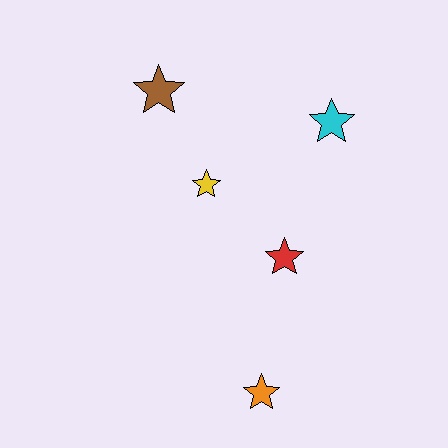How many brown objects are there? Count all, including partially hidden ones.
There is 1 brown object.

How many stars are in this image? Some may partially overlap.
There are 5 stars.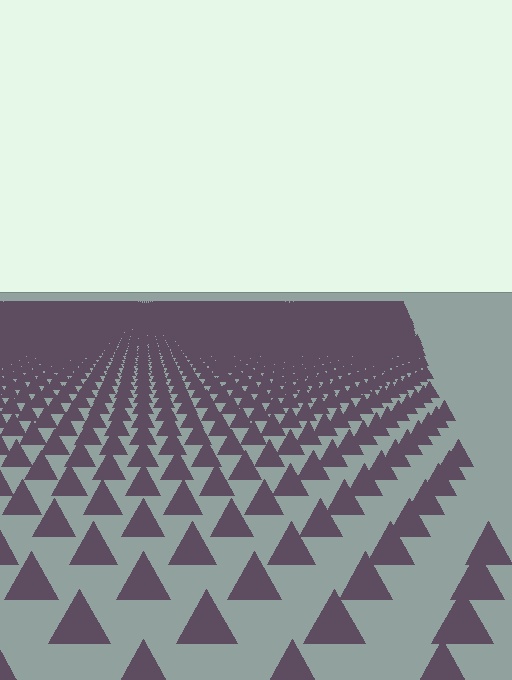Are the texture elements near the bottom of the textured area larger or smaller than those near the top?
Larger. Near the bottom, elements are closer to the viewer and appear at a bigger on-screen size.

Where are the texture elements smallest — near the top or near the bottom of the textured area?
Near the top.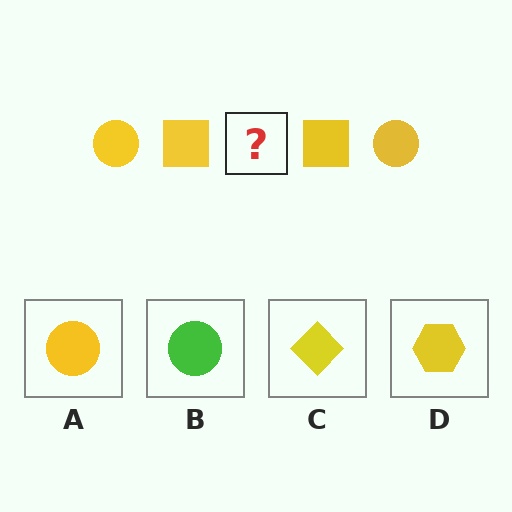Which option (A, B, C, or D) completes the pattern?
A.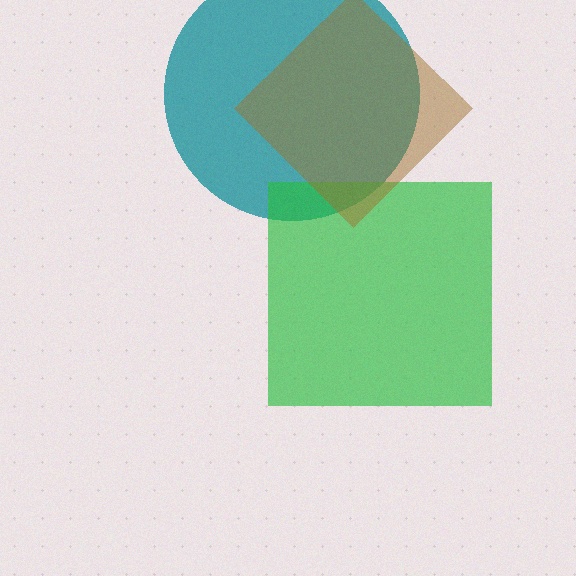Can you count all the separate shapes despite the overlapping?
Yes, there are 3 separate shapes.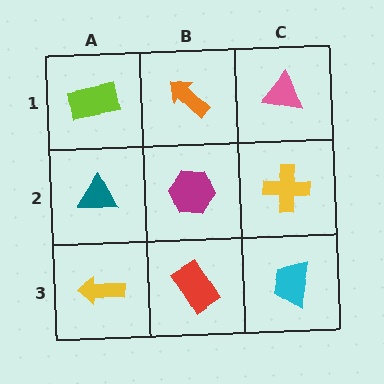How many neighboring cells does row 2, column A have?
3.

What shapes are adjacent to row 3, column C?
A yellow cross (row 2, column C), a red rectangle (row 3, column B).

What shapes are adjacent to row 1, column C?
A yellow cross (row 2, column C), an orange arrow (row 1, column B).